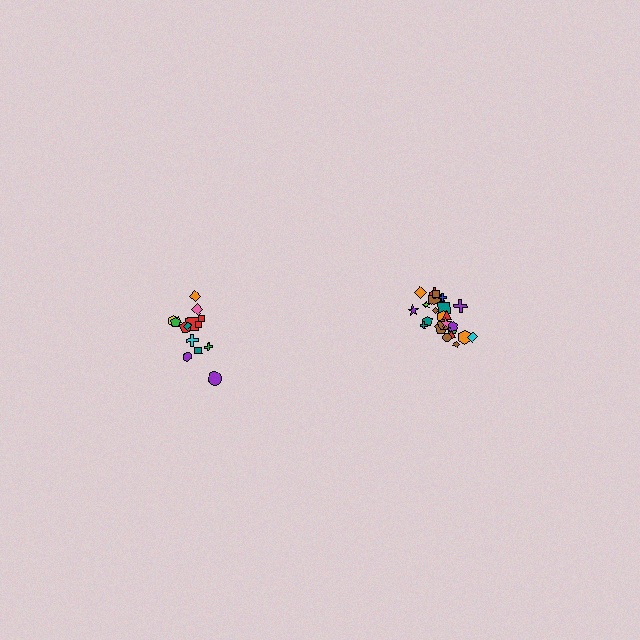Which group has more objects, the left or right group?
The right group.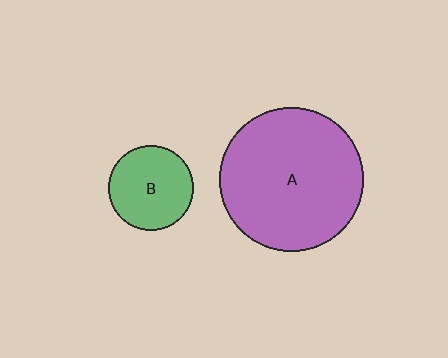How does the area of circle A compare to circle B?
Approximately 2.9 times.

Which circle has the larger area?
Circle A (purple).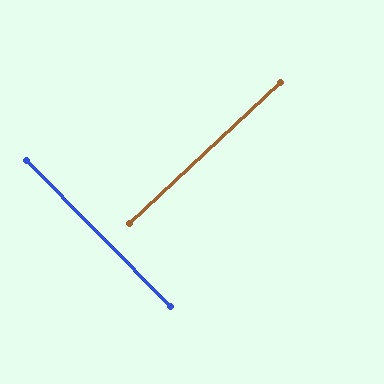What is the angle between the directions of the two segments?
Approximately 88 degrees.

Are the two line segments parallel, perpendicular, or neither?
Perpendicular — they meet at approximately 88°.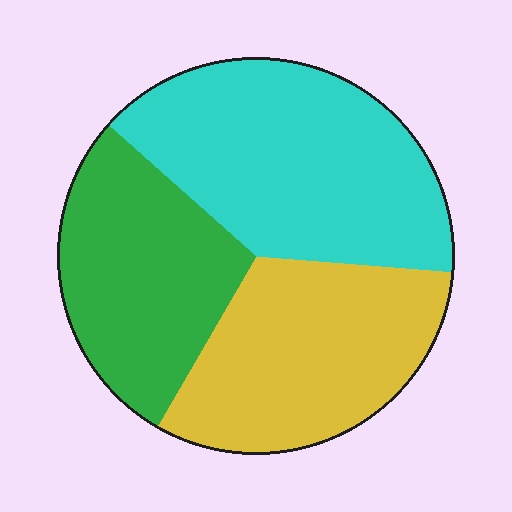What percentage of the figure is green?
Green covers around 30% of the figure.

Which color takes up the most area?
Cyan, at roughly 40%.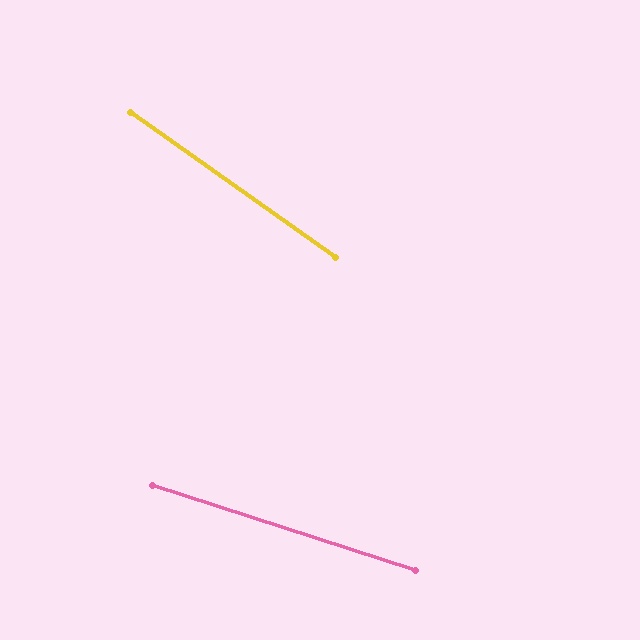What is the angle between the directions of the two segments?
Approximately 18 degrees.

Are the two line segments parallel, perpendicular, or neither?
Neither parallel nor perpendicular — they differ by about 18°.